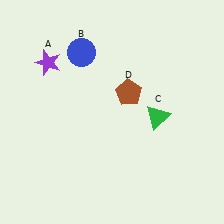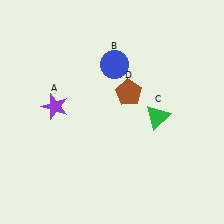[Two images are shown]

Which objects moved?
The objects that moved are: the purple star (A), the blue circle (B).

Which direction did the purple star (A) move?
The purple star (A) moved down.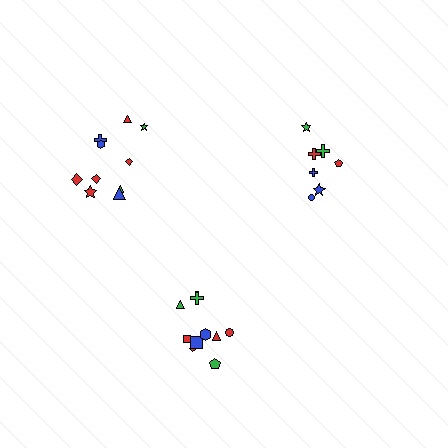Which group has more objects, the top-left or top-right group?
The top-left group.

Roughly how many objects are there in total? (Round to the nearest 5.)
Roughly 25 objects in total.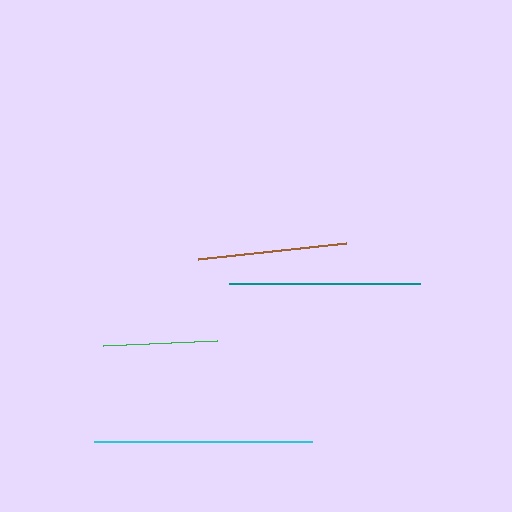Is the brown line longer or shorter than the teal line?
The teal line is longer than the brown line.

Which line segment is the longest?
The cyan line is the longest at approximately 218 pixels.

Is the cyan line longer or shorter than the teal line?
The cyan line is longer than the teal line.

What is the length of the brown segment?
The brown segment is approximately 149 pixels long.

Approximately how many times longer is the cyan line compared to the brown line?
The cyan line is approximately 1.5 times the length of the brown line.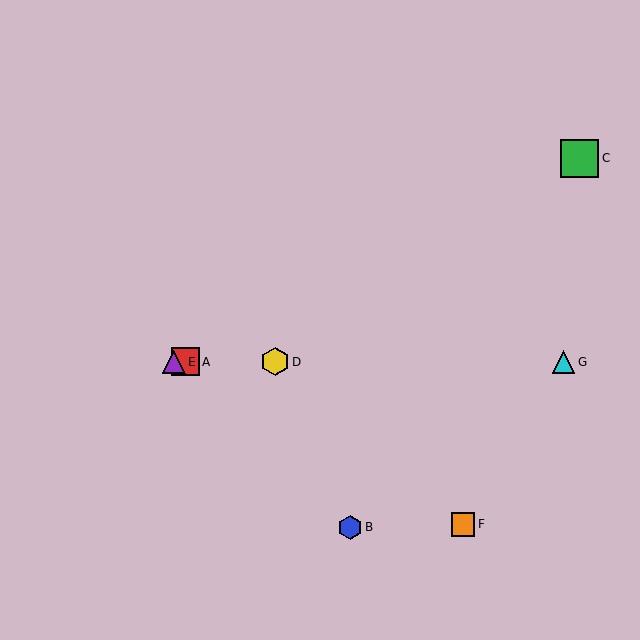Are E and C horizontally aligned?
No, E is at y≈362 and C is at y≈158.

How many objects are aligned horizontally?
4 objects (A, D, E, G) are aligned horizontally.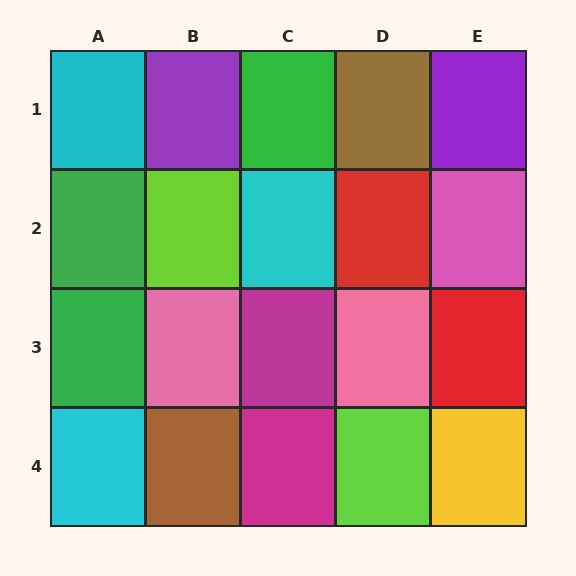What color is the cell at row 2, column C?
Cyan.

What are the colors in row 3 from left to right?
Green, pink, magenta, pink, red.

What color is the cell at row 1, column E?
Purple.